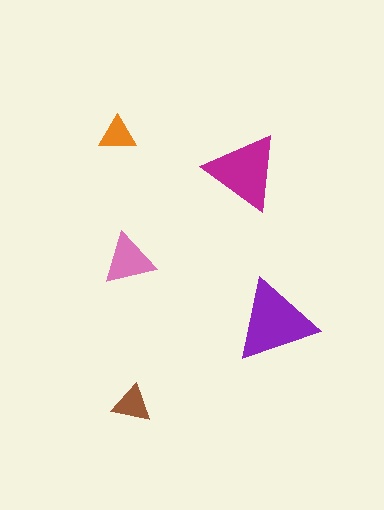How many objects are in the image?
There are 5 objects in the image.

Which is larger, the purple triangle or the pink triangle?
The purple one.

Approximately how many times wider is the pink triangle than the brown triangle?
About 1.5 times wider.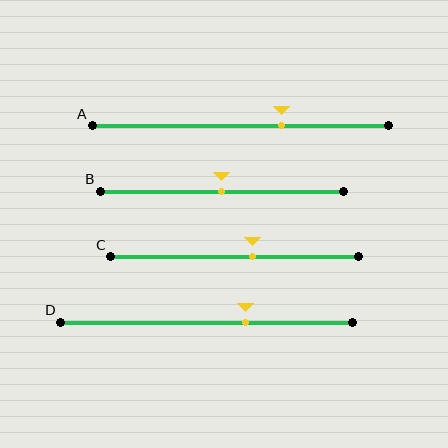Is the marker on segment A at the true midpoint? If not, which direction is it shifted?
No, the marker on segment A is shifted to the right by about 14% of the segment length.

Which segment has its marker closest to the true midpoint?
Segment B has its marker closest to the true midpoint.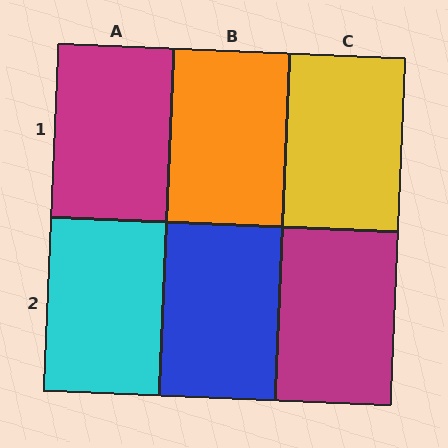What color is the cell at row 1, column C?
Yellow.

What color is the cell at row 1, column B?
Orange.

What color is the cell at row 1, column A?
Magenta.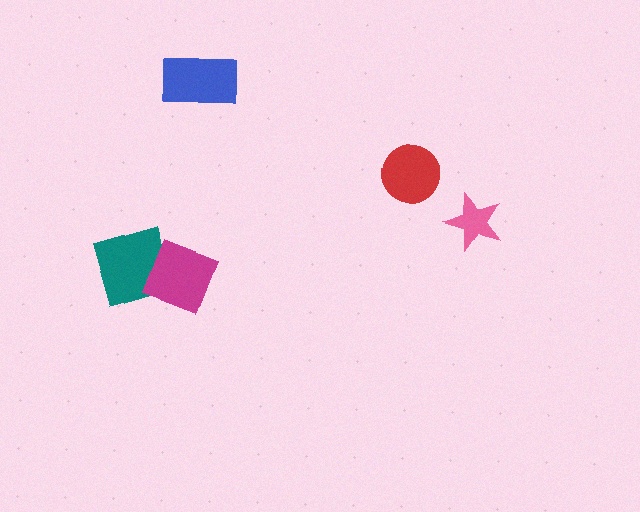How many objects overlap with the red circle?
0 objects overlap with the red circle.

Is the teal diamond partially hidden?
Yes, it is partially covered by another shape.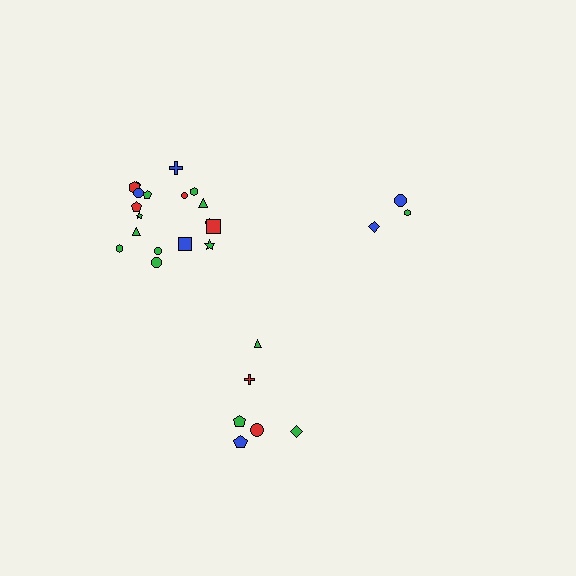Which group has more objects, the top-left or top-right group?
The top-left group.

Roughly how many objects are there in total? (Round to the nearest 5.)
Roughly 25 objects in total.